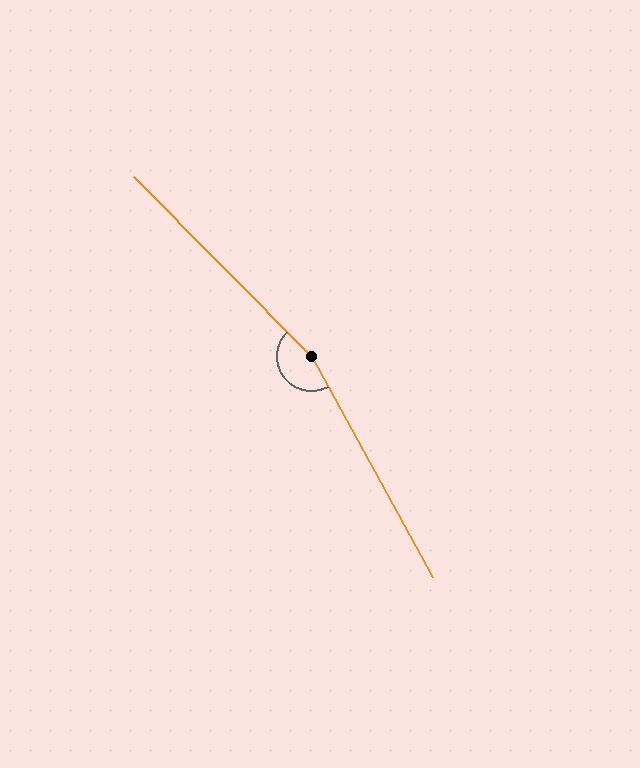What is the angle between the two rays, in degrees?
Approximately 164 degrees.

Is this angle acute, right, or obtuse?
It is obtuse.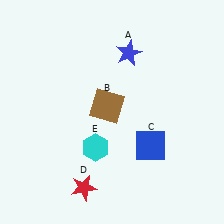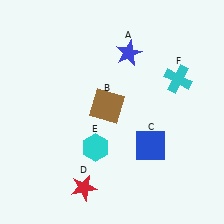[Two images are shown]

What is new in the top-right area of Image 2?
A cyan cross (F) was added in the top-right area of Image 2.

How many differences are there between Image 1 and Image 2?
There is 1 difference between the two images.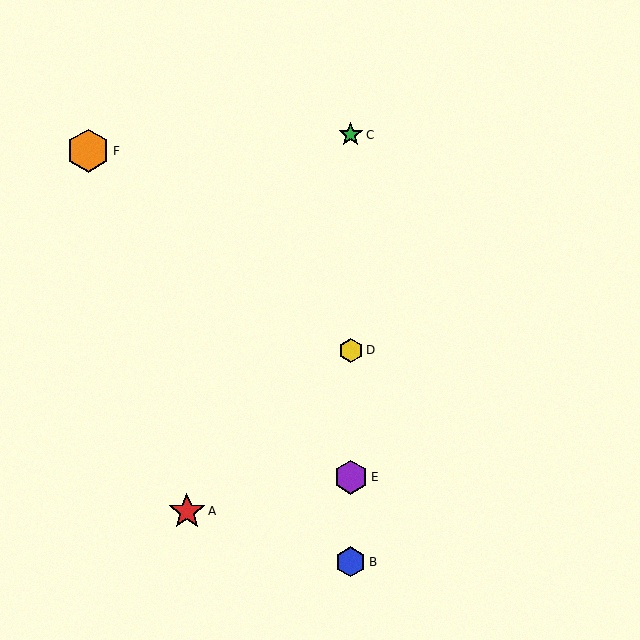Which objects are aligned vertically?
Objects B, C, D, E are aligned vertically.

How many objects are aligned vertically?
4 objects (B, C, D, E) are aligned vertically.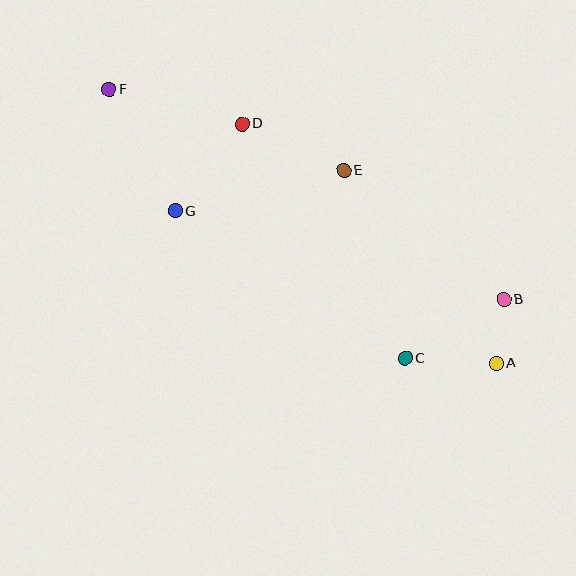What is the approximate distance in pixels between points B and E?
The distance between B and E is approximately 206 pixels.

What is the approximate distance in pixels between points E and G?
The distance between E and G is approximately 173 pixels.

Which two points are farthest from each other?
Points A and F are farthest from each other.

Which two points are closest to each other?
Points A and B are closest to each other.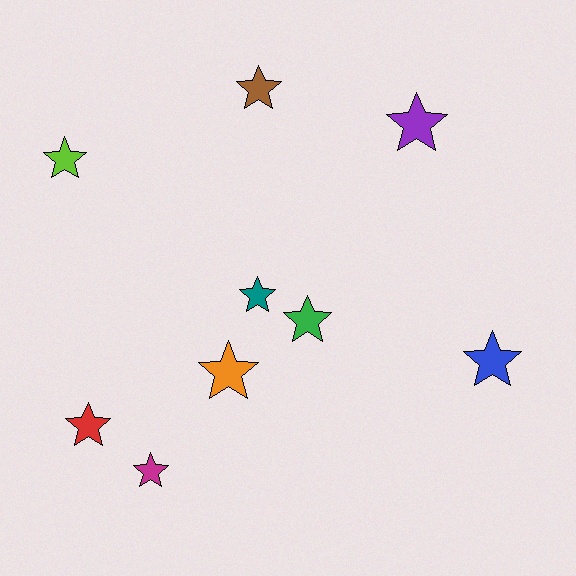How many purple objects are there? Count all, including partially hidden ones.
There is 1 purple object.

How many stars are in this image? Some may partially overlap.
There are 9 stars.